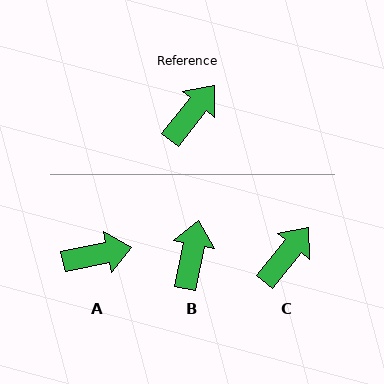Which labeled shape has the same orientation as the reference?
C.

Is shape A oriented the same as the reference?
No, it is off by about 39 degrees.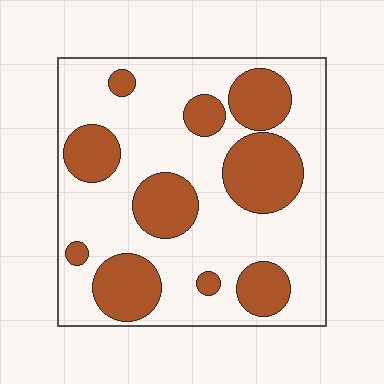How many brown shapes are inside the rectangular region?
10.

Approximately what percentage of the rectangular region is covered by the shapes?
Approximately 35%.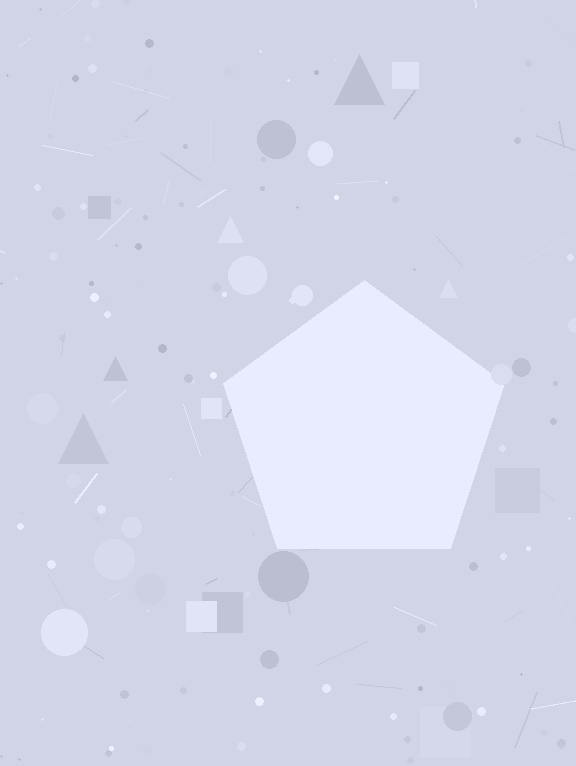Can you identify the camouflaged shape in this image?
The camouflaged shape is a pentagon.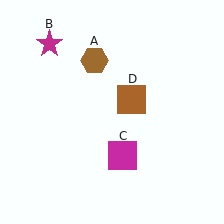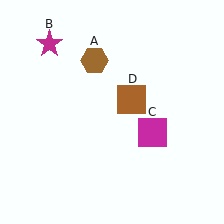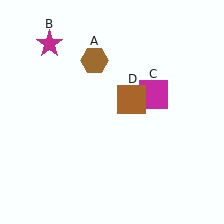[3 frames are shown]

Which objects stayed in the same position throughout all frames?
Brown hexagon (object A) and magenta star (object B) and brown square (object D) remained stationary.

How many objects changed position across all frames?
1 object changed position: magenta square (object C).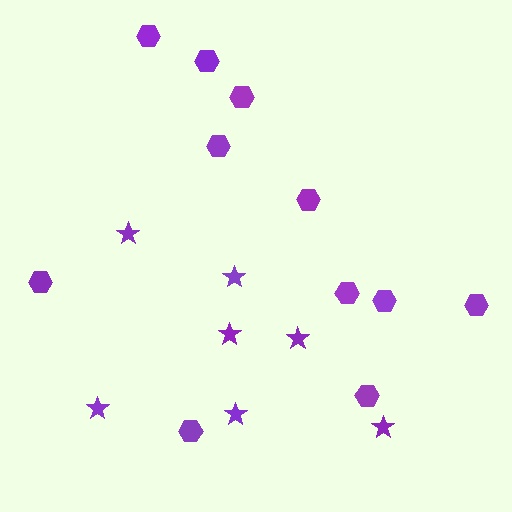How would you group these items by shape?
There are 2 groups: one group of stars (7) and one group of hexagons (11).